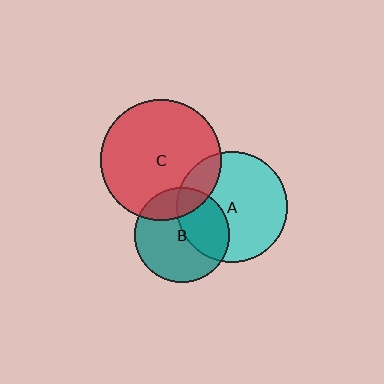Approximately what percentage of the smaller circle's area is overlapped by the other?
Approximately 40%.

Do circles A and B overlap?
Yes.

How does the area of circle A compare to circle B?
Approximately 1.4 times.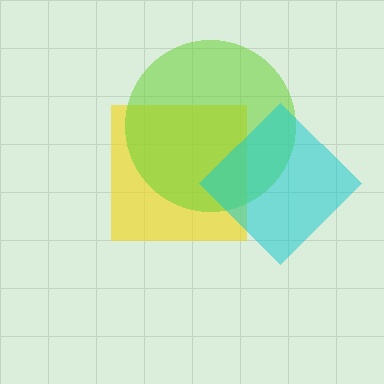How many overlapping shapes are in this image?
There are 3 overlapping shapes in the image.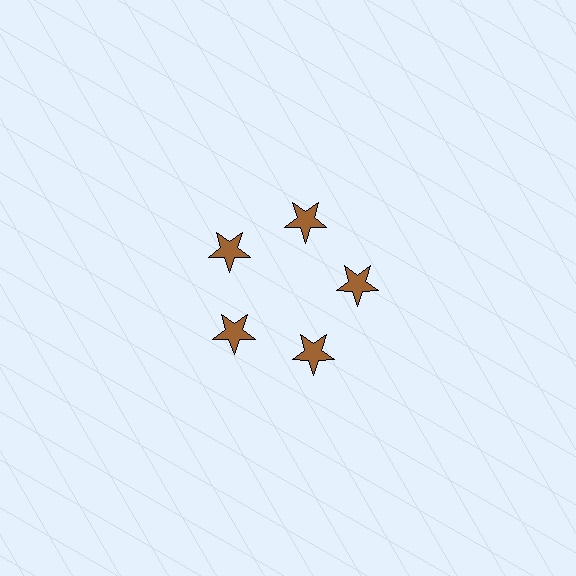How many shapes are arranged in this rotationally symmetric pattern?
There are 5 shapes, arranged in 5 groups of 1.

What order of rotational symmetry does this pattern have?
This pattern has 5-fold rotational symmetry.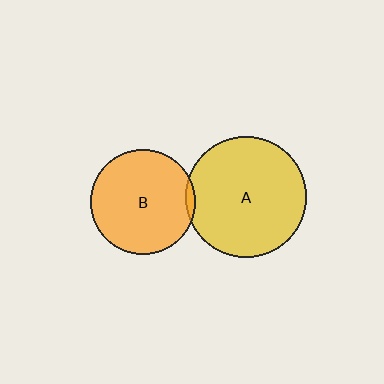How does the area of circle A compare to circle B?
Approximately 1.3 times.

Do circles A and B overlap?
Yes.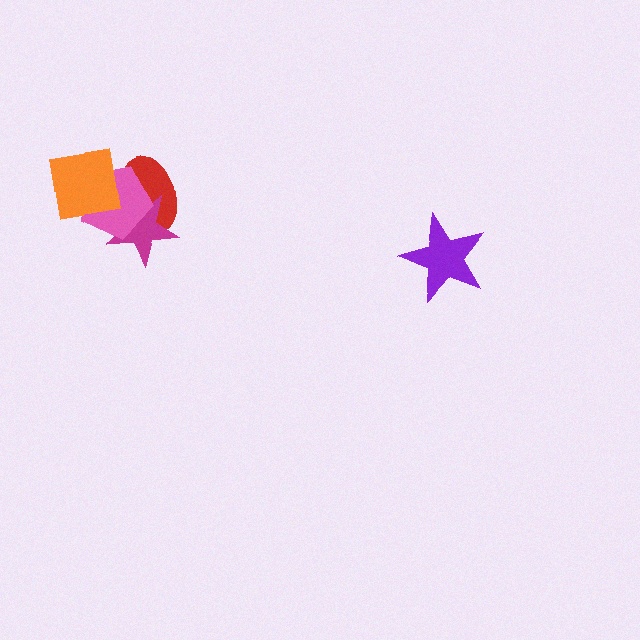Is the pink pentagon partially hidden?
Yes, it is partially covered by another shape.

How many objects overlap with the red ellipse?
2 objects overlap with the red ellipse.